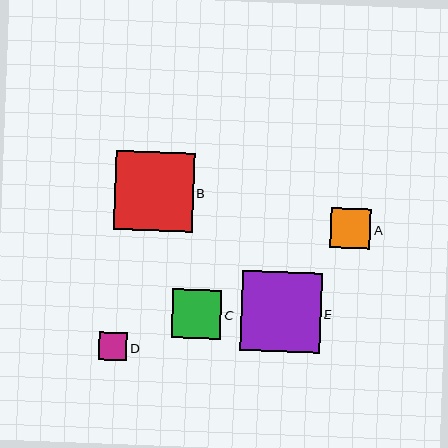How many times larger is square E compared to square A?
Square E is approximately 2.0 times the size of square A.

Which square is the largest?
Square E is the largest with a size of approximately 80 pixels.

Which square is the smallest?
Square D is the smallest with a size of approximately 28 pixels.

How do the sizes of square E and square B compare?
Square E and square B are approximately the same size.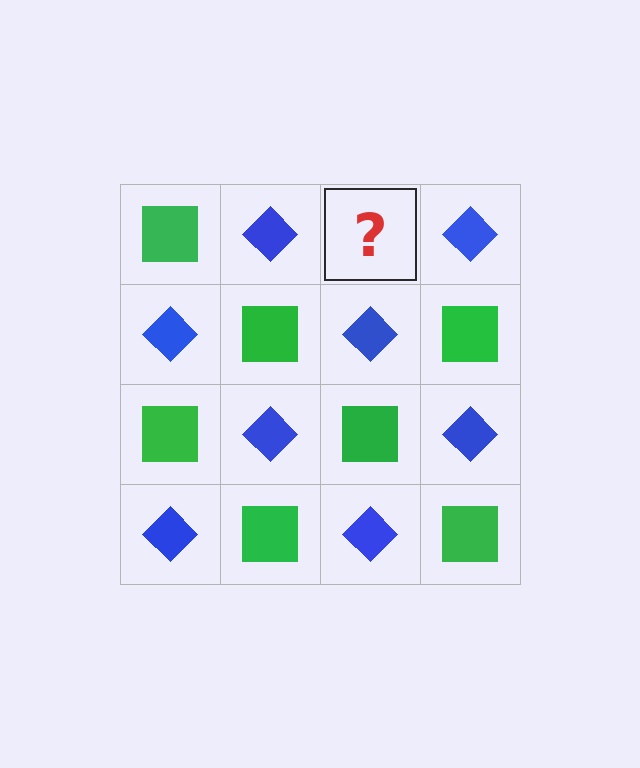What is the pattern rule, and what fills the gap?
The rule is that it alternates green square and blue diamond in a checkerboard pattern. The gap should be filled with a green square.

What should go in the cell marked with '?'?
The missing cell should contain a green square.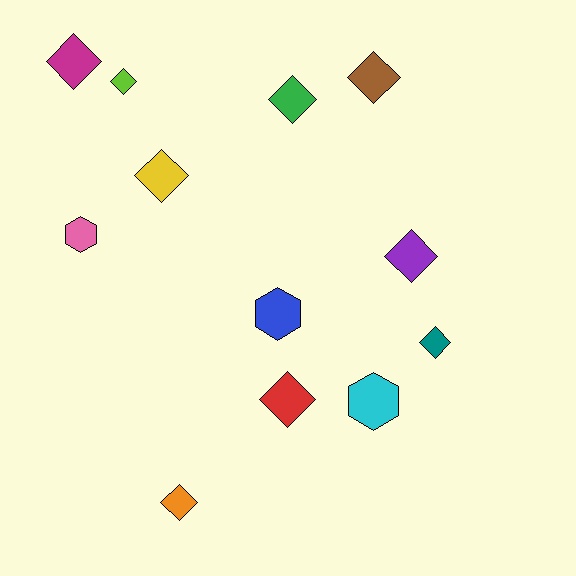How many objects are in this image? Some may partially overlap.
There are 12 objects.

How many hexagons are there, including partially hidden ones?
There are 3 hexagons.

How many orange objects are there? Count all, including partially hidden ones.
There is 1 orange object.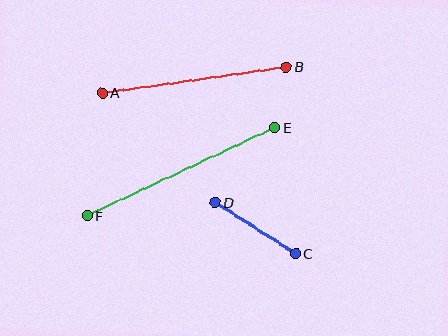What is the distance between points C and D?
The distance is approximately 95 pixels.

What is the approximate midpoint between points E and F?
The midpoint is at approximately (181, 171) pixels.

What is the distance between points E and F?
The distance is approximately 208 pixels.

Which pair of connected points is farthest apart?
Points E and F are farthest apart.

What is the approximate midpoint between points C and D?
The midpoint is at approximately (255, 228) pixels.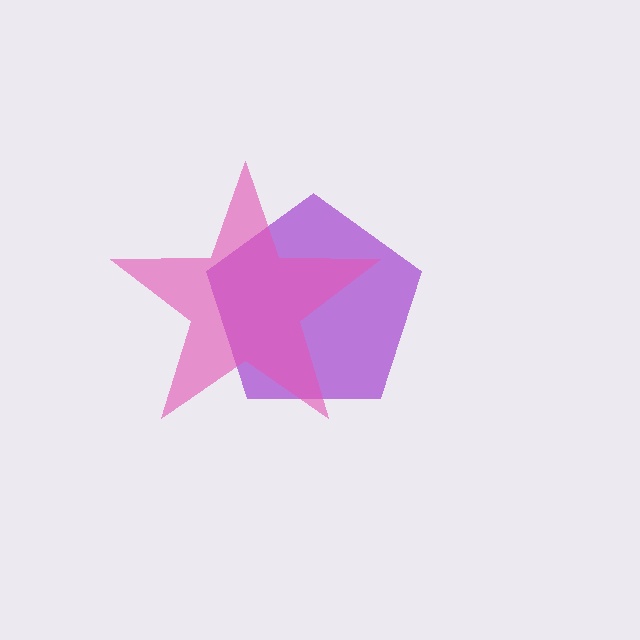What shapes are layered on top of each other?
The layered shapes are: a purple pentagon, a pink star.